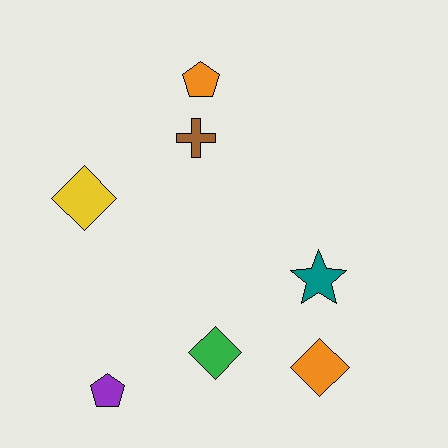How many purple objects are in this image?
There is 1 purple object.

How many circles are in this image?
There are no circles.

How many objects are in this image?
There are 7 objects.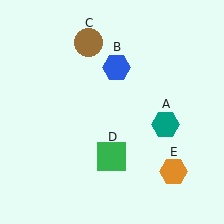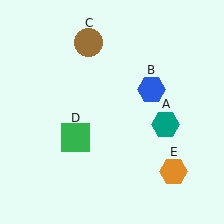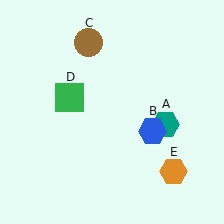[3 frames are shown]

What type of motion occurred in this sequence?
The blue hexagon (object B), green square (object D) rotated clockwise around the center of the scene.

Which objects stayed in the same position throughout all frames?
Teal hexagon (object A) and brown circle (object C) and orange hexagon (object E) remained stationary.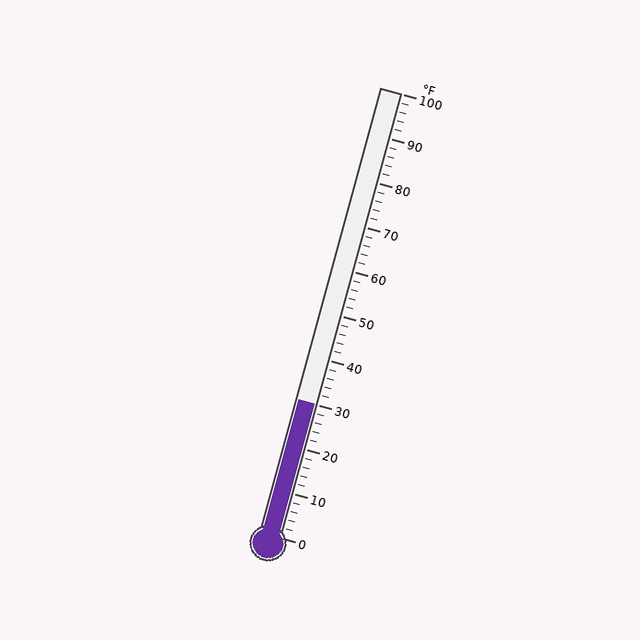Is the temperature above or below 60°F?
The temperature is below 60°F.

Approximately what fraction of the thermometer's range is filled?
The thermometer is filled to approximately 30% of its range.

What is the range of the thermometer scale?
The thermometer scale ranges from 0°F to 100°F.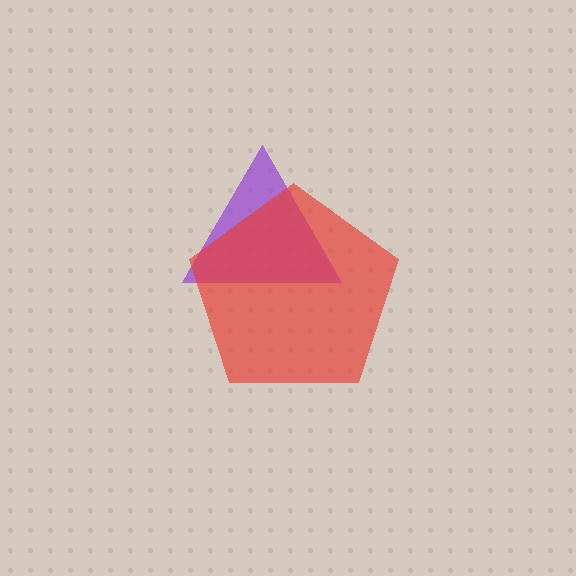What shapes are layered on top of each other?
The layered shapes are: a purple triangle, a red pentagon.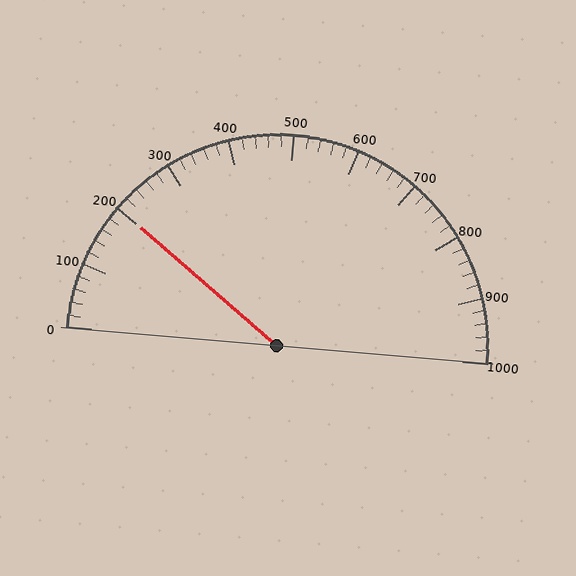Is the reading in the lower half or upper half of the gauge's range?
The reading is in the lower half of the range (0 to 1000).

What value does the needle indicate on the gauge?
The needle indicates approximately 200.